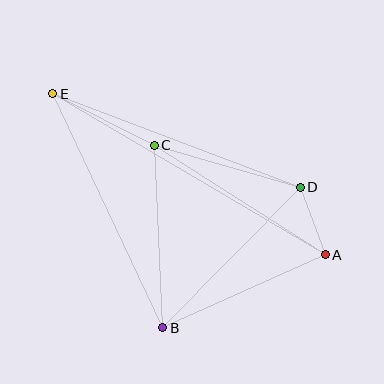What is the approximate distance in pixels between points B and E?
The distance between B and E is approximately 259 pixels.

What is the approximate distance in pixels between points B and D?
The distance between B and D is approximately 196 pixels.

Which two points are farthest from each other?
Points A and E are farthest from each other.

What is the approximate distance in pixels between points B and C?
The distance between B and C is approximately 183 pixels.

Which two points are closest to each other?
Points A and D are closest to each other.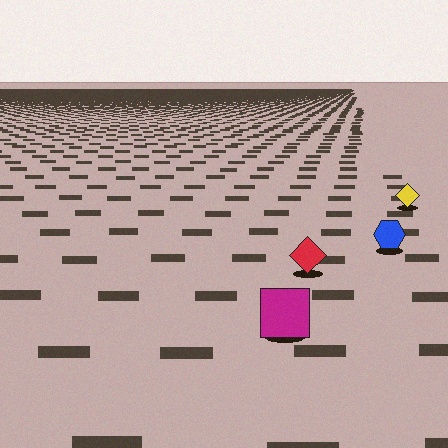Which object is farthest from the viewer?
The yellow diamond is farthest from the viewer. It appears smaller and the ground texture around it is denser.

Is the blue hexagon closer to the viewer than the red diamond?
No. The red diamond is closer — you can tell from the texture gradient: the ground texture is coarser near it.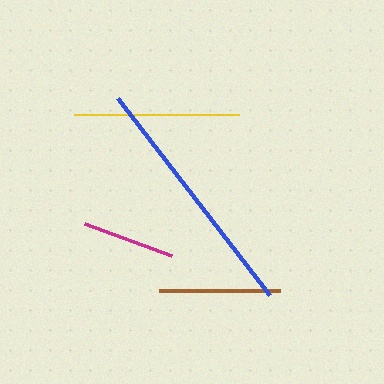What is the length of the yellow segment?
The yellow segment is approximately 165 pixels long.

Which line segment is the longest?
The blue line is the longest at approximately 248 pixels.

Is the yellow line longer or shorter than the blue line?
The blue line is longer than the yellow line.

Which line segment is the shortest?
The magenta line is the shortest at approximately 93 pixels.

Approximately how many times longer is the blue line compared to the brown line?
The blue line is approximately 2.0 times the length of the brown line.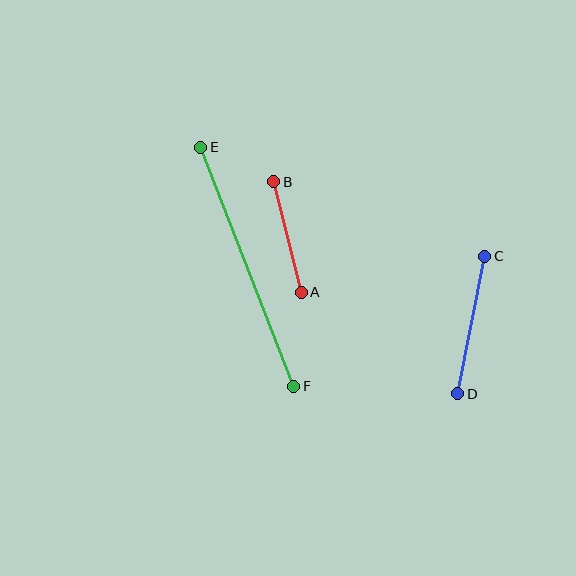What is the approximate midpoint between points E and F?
The midpoint is at approximately (247, 267) pixels.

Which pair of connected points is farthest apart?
Points E and F are farthest apart.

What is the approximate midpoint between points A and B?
The midpoint is at approximately (287, 237) pixels.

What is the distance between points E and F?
The distance is approximately 256 pixels.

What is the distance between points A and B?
The distance is approximately 114 pixels.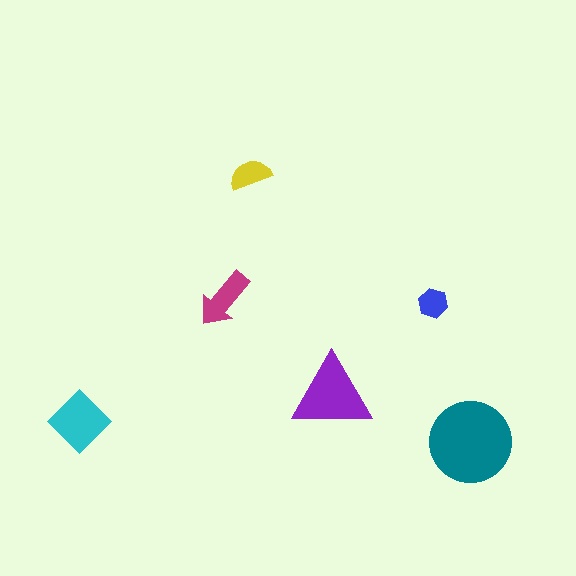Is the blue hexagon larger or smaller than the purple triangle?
Smaller.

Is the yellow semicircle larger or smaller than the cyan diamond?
Smaller.